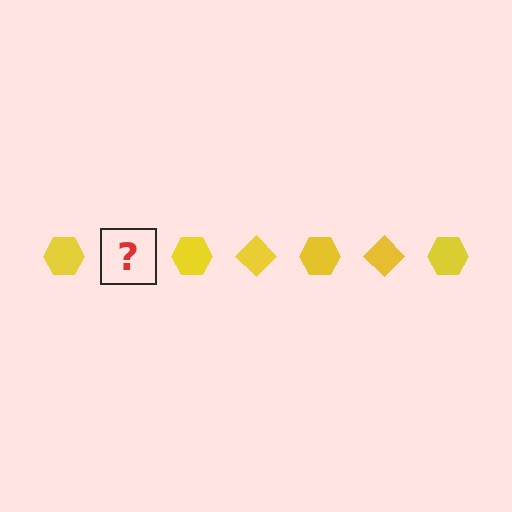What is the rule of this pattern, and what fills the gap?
The rule is that the pattern cycles through hexagon, diamond shapes in yellow. The gap should be filled with a yellow diamond.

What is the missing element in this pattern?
The missing element is a yellow diamond.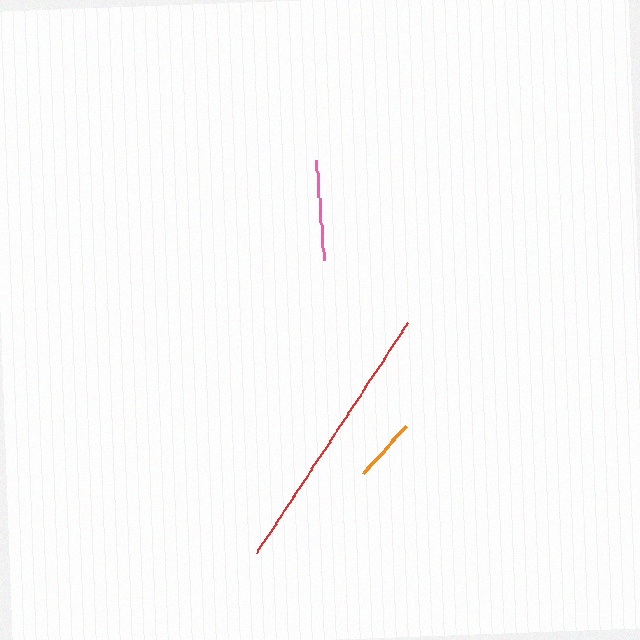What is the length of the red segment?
The red segment is approximately 275 pixels long.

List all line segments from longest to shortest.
From longest to shortest: red, pink, orange.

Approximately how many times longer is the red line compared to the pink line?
The red line is approximately 2.8 times the length of the pink line.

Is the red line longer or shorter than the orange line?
The red line is longer than the orange line.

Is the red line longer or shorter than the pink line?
The red line is longer than the pink line.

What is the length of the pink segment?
The pink segment is approximately 99 pixels long.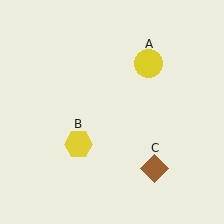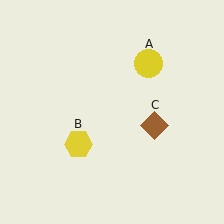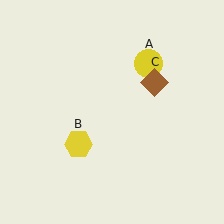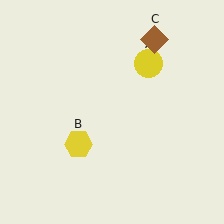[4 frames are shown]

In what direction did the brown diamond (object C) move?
The brown diamond (object C) moved up.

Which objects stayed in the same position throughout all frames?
Yellow circle (object A) and yellow hexagon (object B) remained stationary.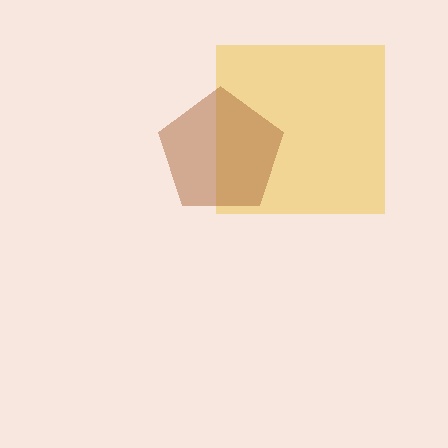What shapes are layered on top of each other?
The layered shapes are: a yellow square, a brown pentagon.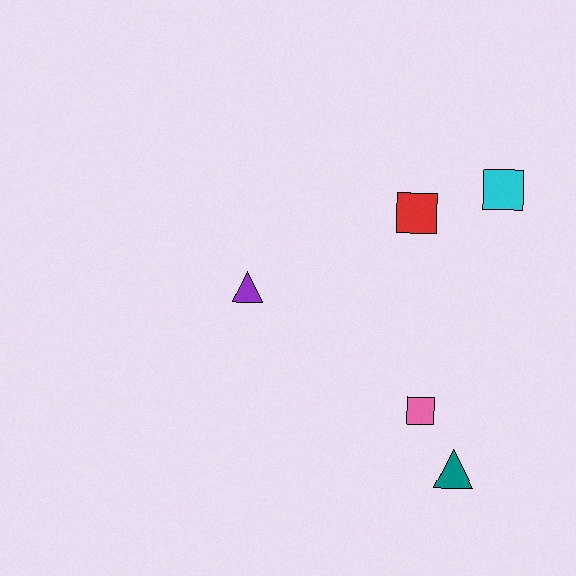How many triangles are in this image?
There are 2 triangles.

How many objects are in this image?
There are 5 objects.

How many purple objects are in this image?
There is 1 purple object.